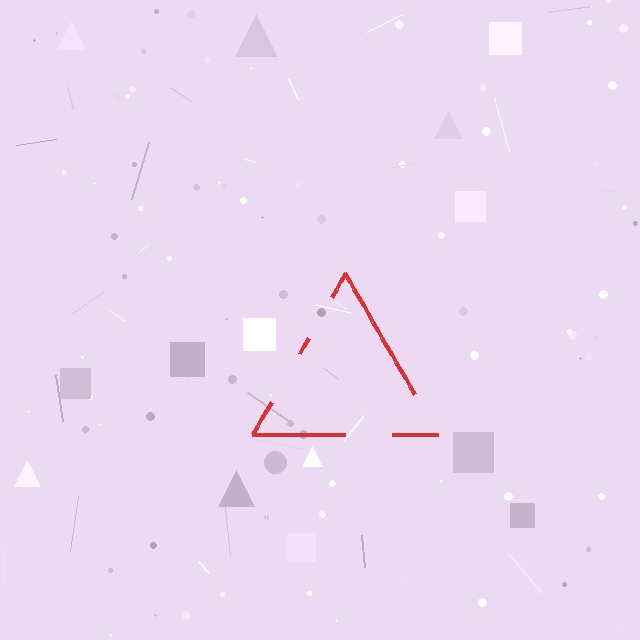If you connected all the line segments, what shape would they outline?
They would outline a triangle.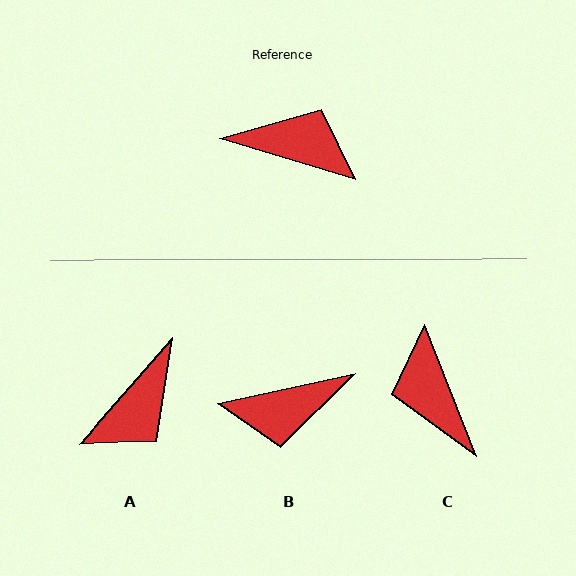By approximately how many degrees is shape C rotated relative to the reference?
Approximately 128 degrees counter-clockwise.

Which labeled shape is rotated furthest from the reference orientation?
B, about 151 degrees away.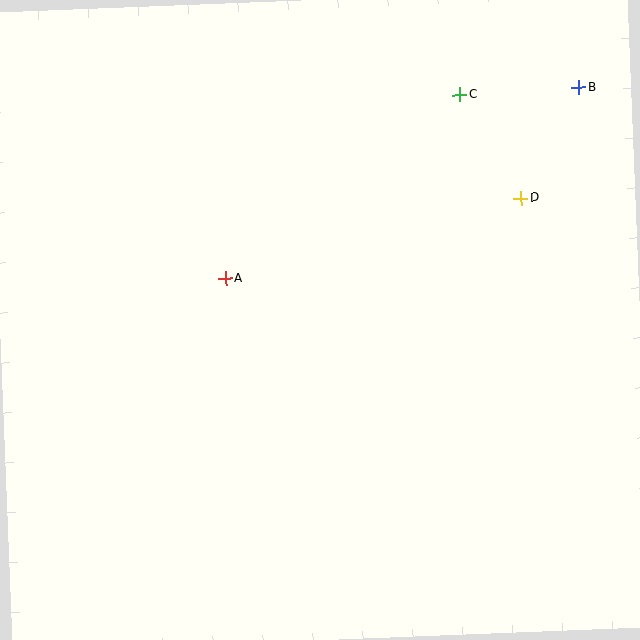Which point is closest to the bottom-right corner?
Point D is closest to the bottom-right corner.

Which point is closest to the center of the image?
Point A at (225, 278) is closest to the center.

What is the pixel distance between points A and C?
The distance between A and C is 298 pixels.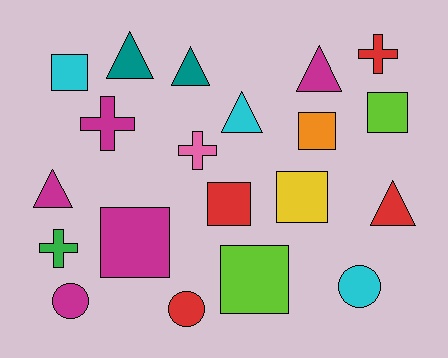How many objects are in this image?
There are 20 objects.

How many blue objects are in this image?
There are no blue objects.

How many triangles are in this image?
There are 6 triangles.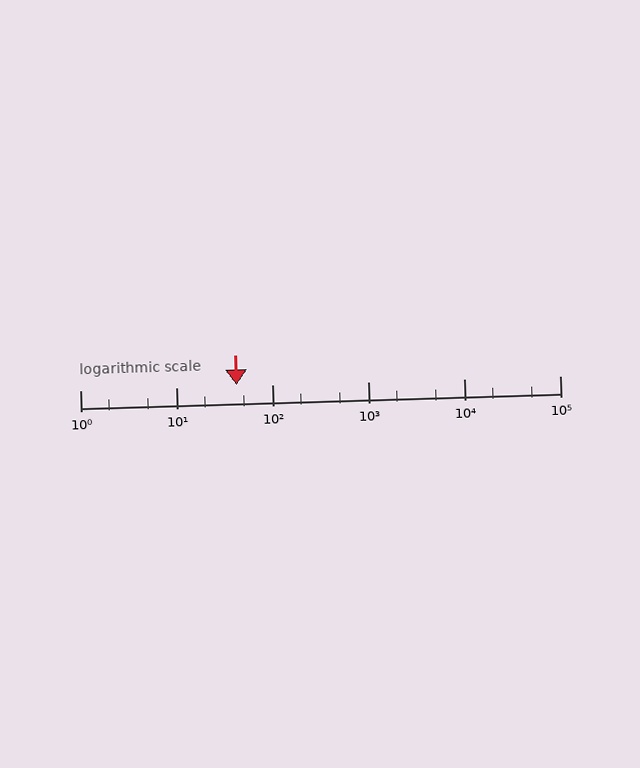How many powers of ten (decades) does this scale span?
The scale spans 5 decades, from 1 to 100000.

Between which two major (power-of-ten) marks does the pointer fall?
The pointer is between 10 and 100.